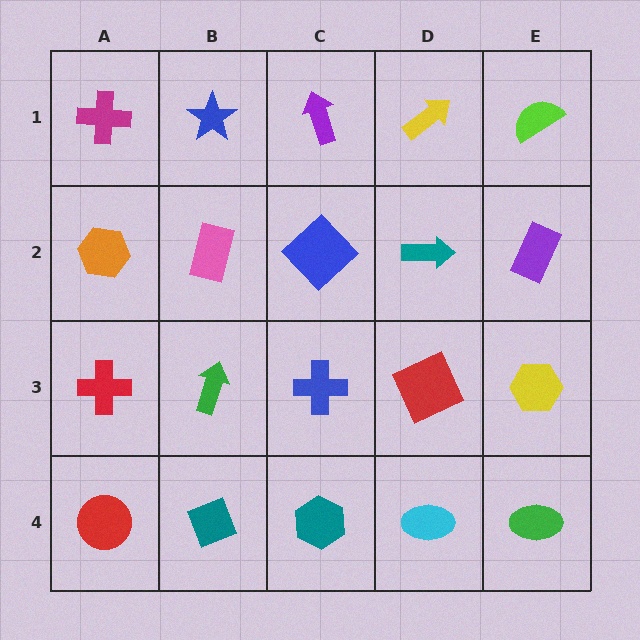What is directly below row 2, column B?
A green arrow.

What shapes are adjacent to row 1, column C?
A blue diamond (row 2, column C), a blue star (row 1, column B), a yellow arrow (row 1, column D).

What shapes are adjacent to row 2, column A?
A magenta cross (row 1, column A), a red cross (row 3, column A), a pink rectangle (row 2, column B).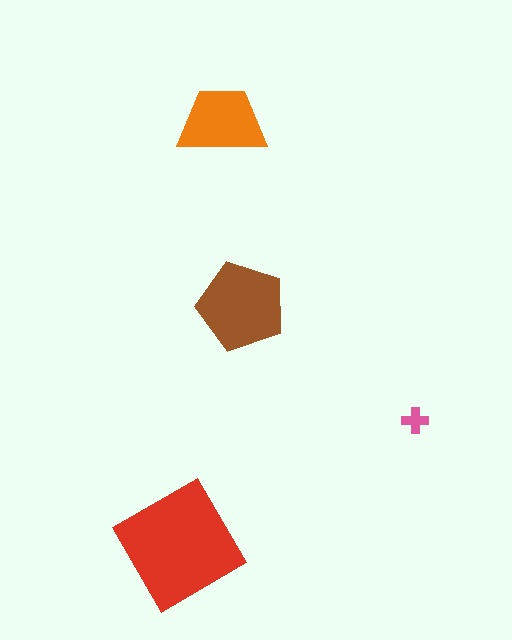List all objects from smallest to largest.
The pink cross, the orange trapezoid, the brown pentagon, the red diamond.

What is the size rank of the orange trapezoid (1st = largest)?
3rd.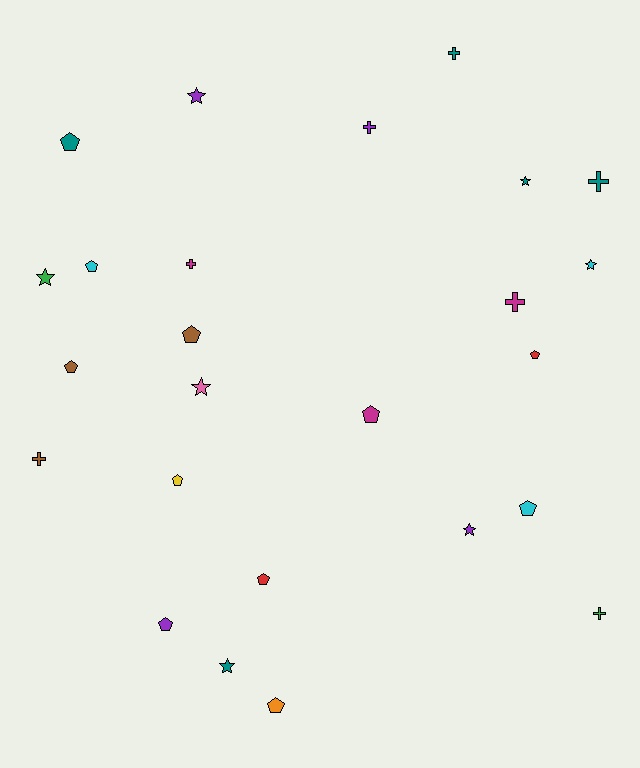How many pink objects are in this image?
There is 1 pink object.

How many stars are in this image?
There are 7 stars.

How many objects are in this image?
There are 25 objects.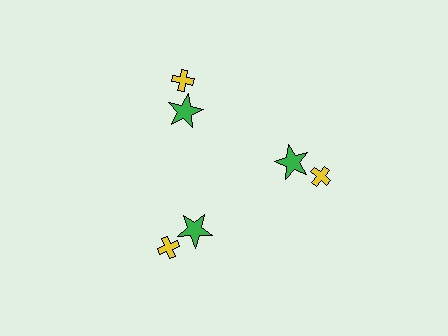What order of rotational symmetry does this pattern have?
This pattern has 3-fold rotational symmetry.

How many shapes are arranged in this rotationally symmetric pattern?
There are 6 shapes, arranged in 3 groups of 2.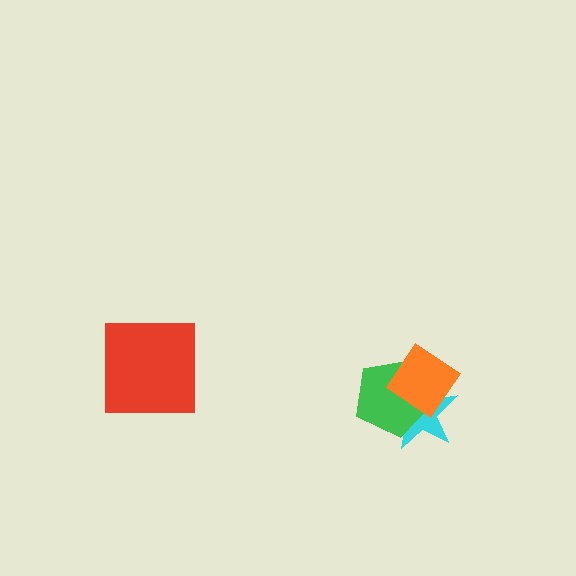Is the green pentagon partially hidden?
Yes, it is partially covered by another shape.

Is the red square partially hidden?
No, no other shape covers it.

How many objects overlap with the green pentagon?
2 objects overlap with the green pentagon.